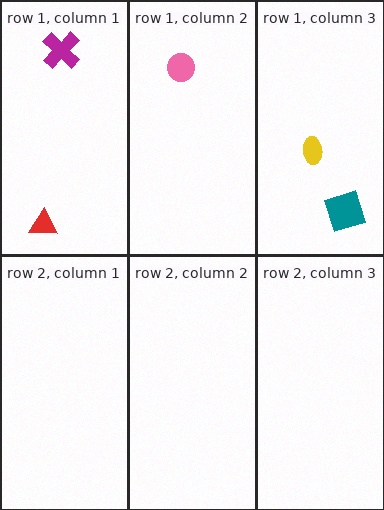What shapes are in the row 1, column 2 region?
The pink circle.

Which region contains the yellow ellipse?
The row 1, column 3 region.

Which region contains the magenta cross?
The row 1, column 1 region.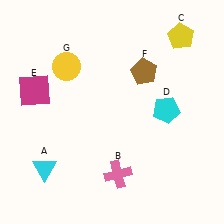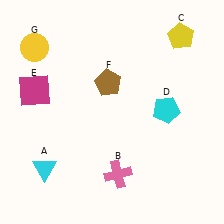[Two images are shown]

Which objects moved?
The objects that moved are: the brown pentagon (F), the yellow circle (G).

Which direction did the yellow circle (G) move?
The yellow circle (G) moved left.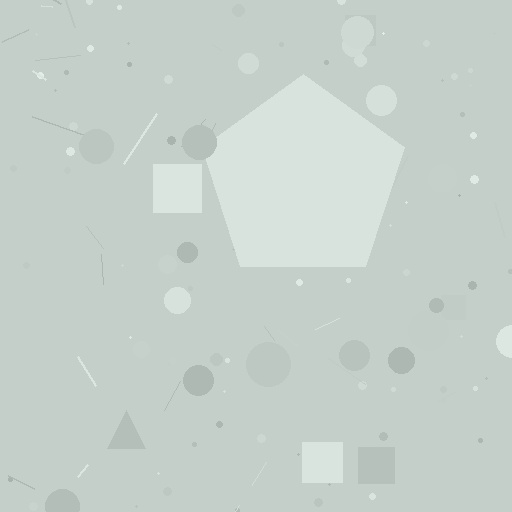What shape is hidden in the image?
A pentagon is hidden in the image.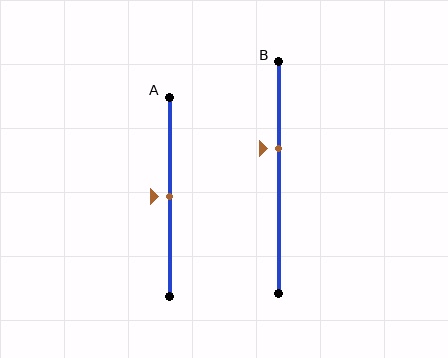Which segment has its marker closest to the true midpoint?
Segment A has its marker closest to the true midpoint.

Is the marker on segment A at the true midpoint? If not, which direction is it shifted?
Yes, the marker on segment A is at the true midpoint.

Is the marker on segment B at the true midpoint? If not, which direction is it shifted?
No, the marker on segment B is shifted upward by about 13% of the segment length.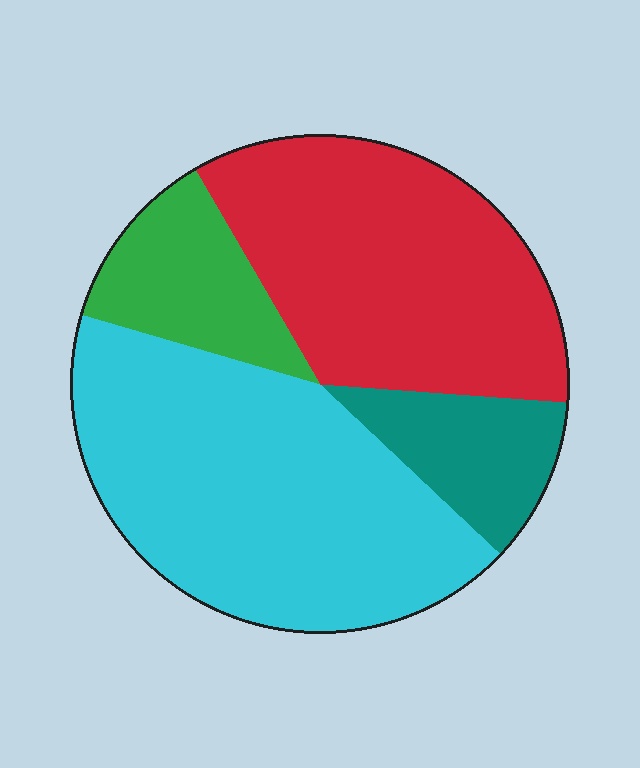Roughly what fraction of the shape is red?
Red takes up about one third (1/3) of the shape.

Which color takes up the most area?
Cyan, at roughly 40%.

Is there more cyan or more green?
Cyan.